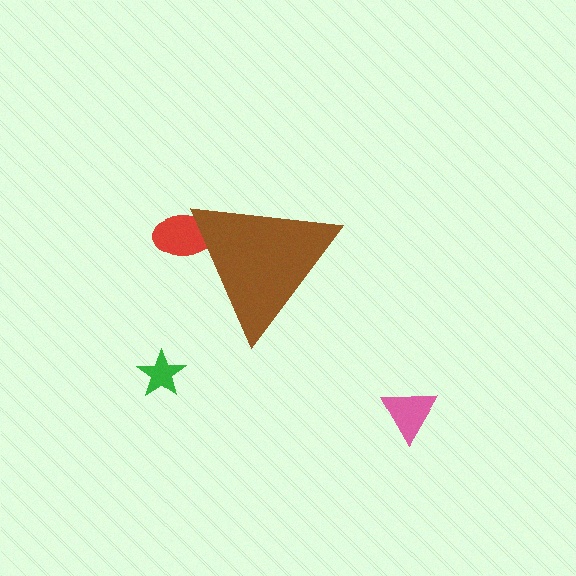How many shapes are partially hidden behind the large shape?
1 shape is partially hidden.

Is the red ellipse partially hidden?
Yes, the red ellipse is partially hidden behind the brown triangle.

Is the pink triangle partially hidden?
No, the pink triangle is fully visible.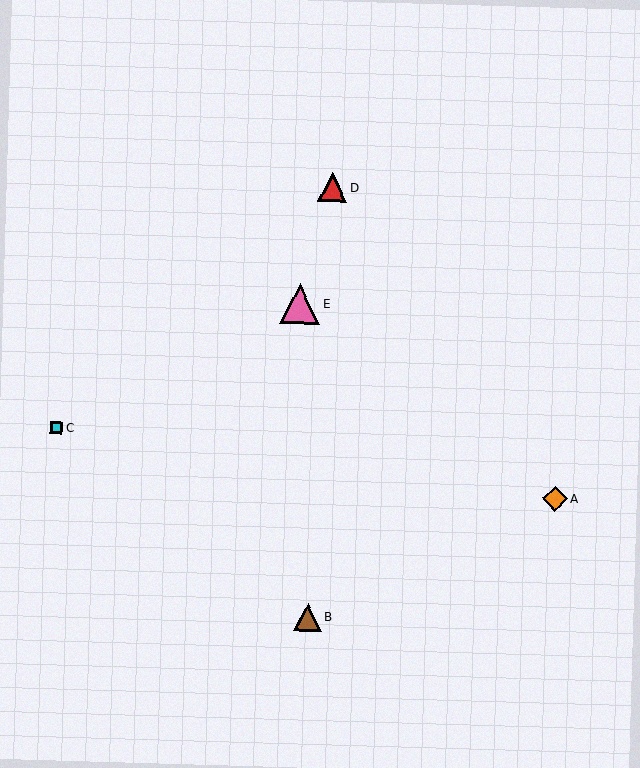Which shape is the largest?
The pink triangle (labeled E) is the largest.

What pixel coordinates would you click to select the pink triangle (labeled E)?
Click at (300, 304) to select the pink triangle E.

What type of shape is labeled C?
Shape C is a cyan square.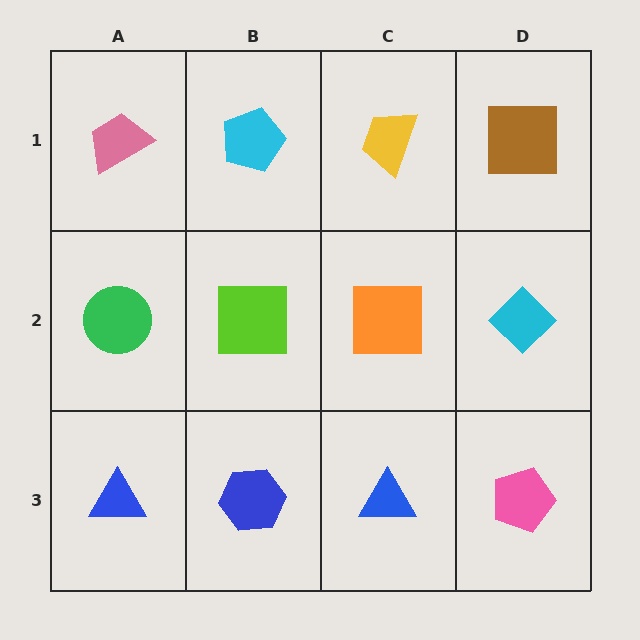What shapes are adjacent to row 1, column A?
A green circle (row 2, column A), a cyan pentagon (row 1, column B).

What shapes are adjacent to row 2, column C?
A yellow trapezoid (row 1, column C), a blue triangle (row 3, column C), a lime square (row 2, column B), a cyan diamond (row 2, column D).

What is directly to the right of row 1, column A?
A cyan pentagon.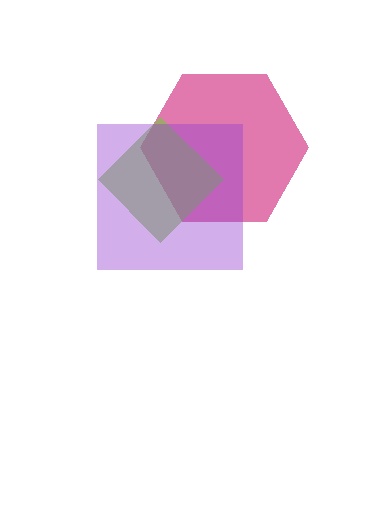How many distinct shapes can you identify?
There are 3 distinct shapes: a magenta hexagon, a lime diamond, a purple square.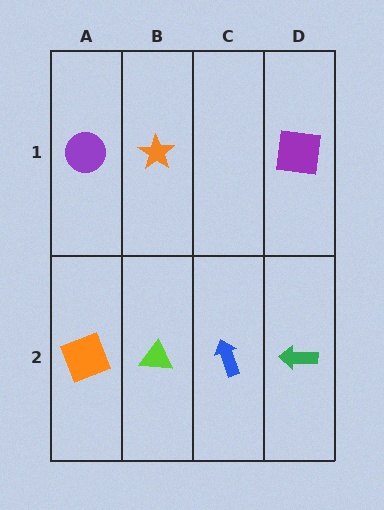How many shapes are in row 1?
3 shapes.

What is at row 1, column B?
An orange star.